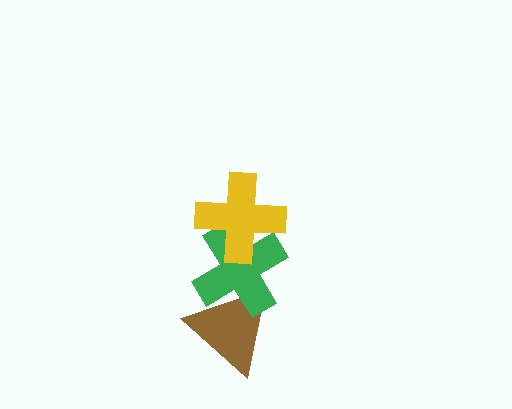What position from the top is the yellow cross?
The yellow cross is 1st from the top.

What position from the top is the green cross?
The green cross is 2nd from the top.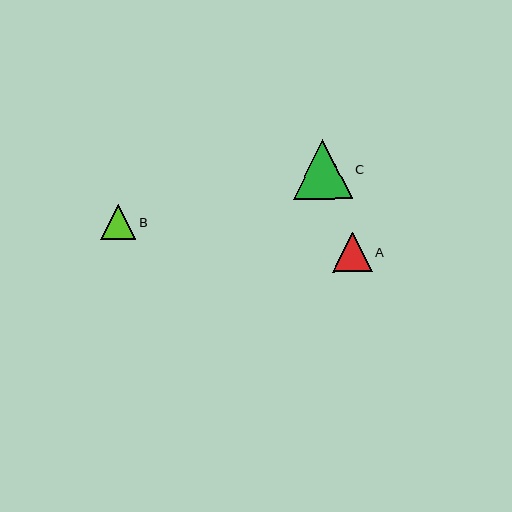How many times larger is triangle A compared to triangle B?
Triangle A is approximately 1.1 times the size of triangle B.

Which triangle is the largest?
Triangle C is the largest with a size of approximately 60 pixels.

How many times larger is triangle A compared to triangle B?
Triangle A is approximately 1.1 times the size of triangle B.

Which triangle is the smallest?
Triangle B is the smallest with a size of approximately 35 pixels.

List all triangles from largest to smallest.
From largest to smallest: C, A, B.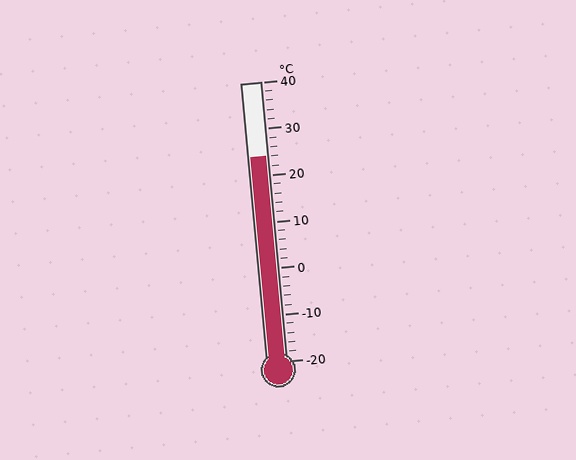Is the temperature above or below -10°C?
The temperature is above -10°C.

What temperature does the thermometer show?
The thermometer shows approximately 24°C.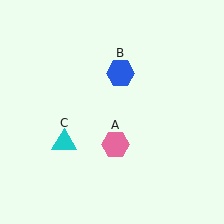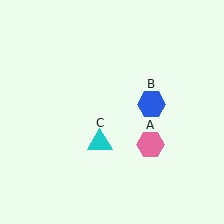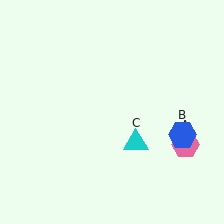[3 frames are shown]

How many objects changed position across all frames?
3 objects changed position: pink hexagon (object A), blue hexagon (object B), cyan triangle (object C).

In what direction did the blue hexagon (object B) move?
The blue hexagon (object B) moved down and to the right.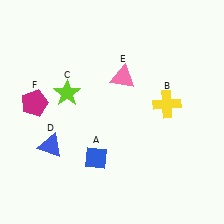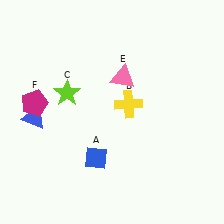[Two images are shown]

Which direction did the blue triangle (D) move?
The blue triangle (D) moved up.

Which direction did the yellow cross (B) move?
The yellow cross (B) moved left.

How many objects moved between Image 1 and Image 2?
2 objects moved between the two images.